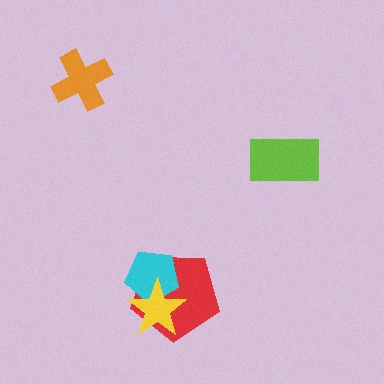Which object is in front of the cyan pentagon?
The yellow star is in front of the cyan pentagon.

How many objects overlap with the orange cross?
0 objects overlap with the orange cross.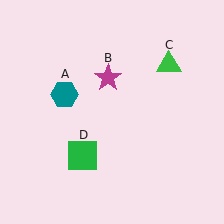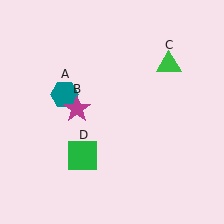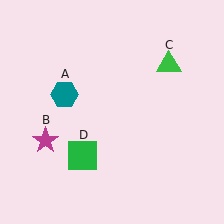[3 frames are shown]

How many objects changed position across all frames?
1 object changed position: magenta star (object B).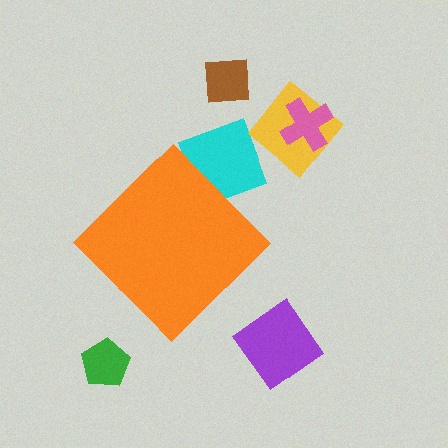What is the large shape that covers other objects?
An orange diamond.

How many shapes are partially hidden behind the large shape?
1 shape is partially hidden.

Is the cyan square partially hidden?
Yes, the cyan square is partially hidden behind the orange diamond.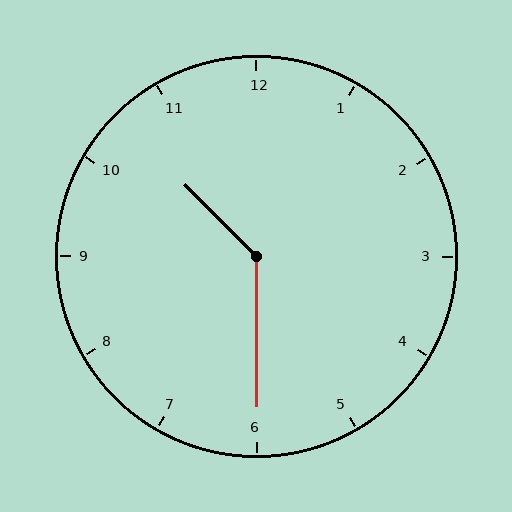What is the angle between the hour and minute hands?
Approximately 135 degrees.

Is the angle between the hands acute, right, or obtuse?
It is obtuse.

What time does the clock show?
10:30.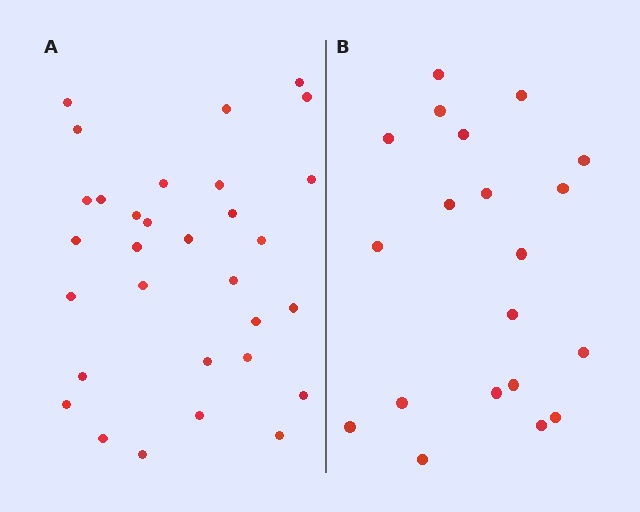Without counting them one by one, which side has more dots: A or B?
Region A (the left region) has more dots.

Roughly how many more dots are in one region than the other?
Region A has roughly 12 or so more dots than region B.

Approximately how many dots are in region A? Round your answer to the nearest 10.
About 30 dots. (The exact count is 31, which rounds to 30.)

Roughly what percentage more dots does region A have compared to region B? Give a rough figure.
About 55% more.